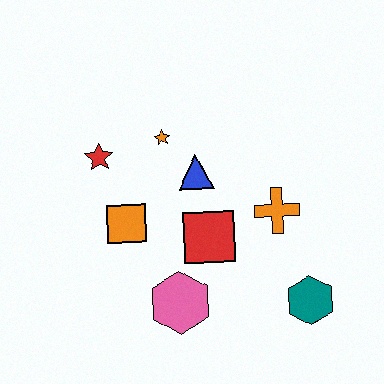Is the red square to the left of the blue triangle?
No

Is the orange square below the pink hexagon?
No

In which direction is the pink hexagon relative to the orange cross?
The pink hexagon is to the left of the orange cross.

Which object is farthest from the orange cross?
The red star is farthest from the orange cross.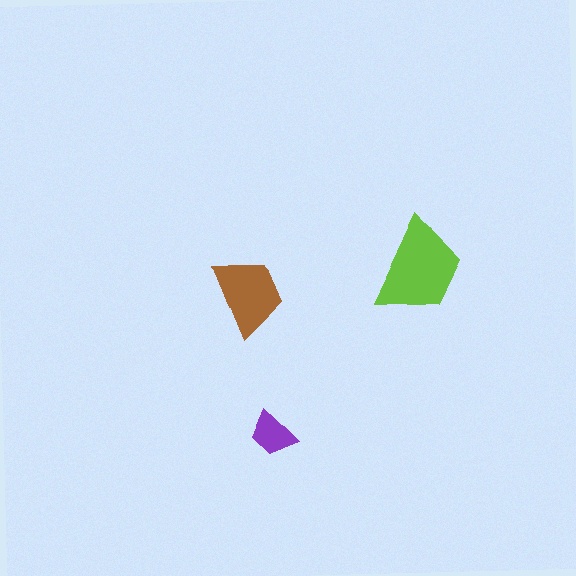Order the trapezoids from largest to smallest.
the lime one, the brown one, the purple one.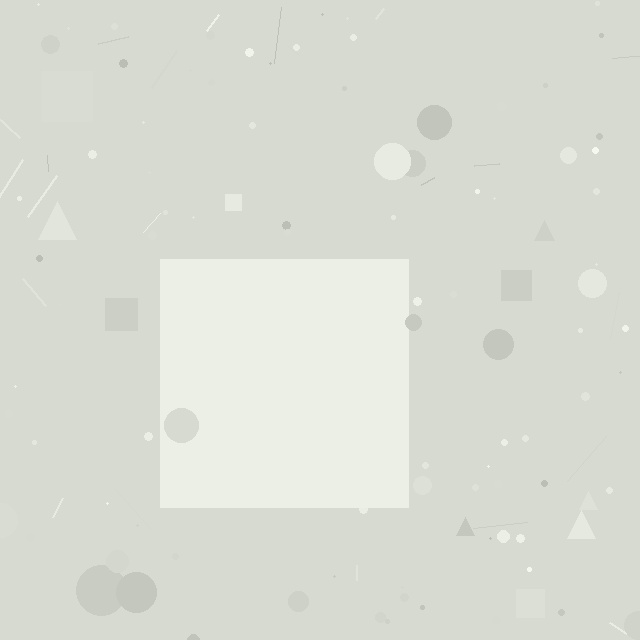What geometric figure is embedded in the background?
A square is embedded in the background.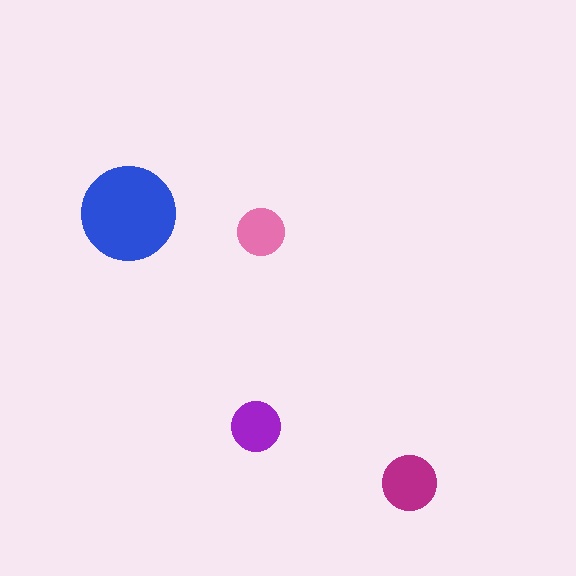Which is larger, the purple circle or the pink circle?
The purple one.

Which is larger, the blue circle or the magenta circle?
The blue one.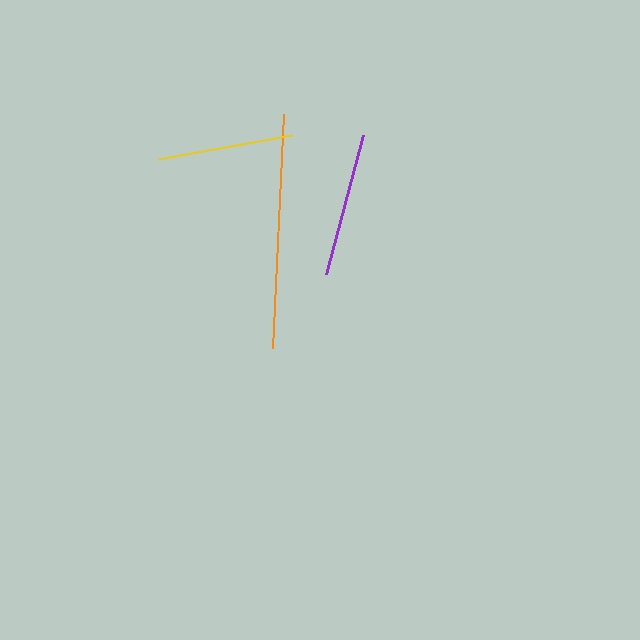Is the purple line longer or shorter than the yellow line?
The purple line is longer than the yellow line.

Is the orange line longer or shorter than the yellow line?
The orange line is longer than the yellow line.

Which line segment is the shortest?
The yellow line is the shortest at approximately 136 pixels.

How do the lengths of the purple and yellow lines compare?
The purple and yellow lines are approximately the same length.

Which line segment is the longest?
The orange line is the longest at approximately 234 pixels.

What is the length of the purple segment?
The purple segment is approximately 144 pixels long.